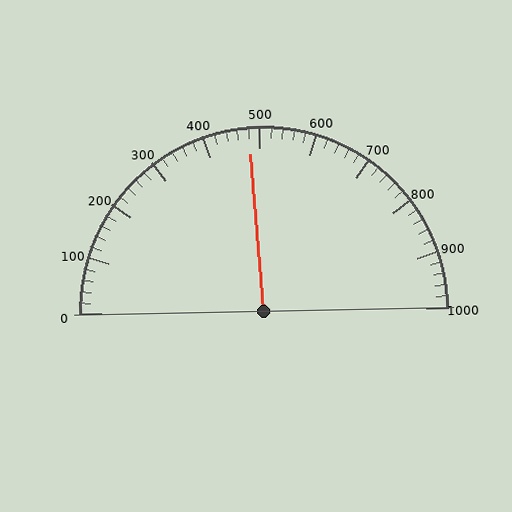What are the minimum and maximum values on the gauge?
The gauge ranges from 0 to 1000.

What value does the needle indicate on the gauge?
The needle indicates approximately 480.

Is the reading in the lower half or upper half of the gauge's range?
The reading is in the lower half of the range (0 to 1000).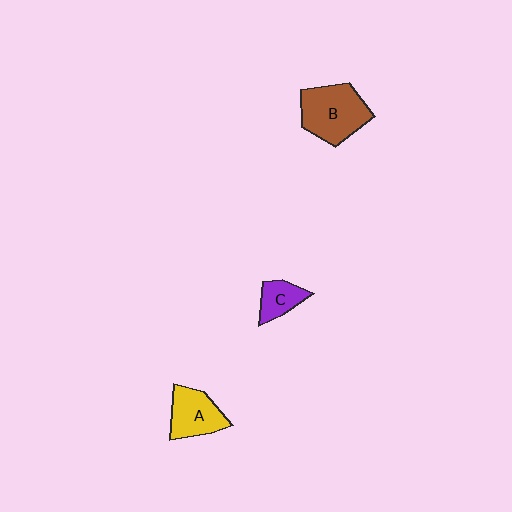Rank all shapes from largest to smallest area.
From largest to smallest: B (brown), A (yellow), C (purple).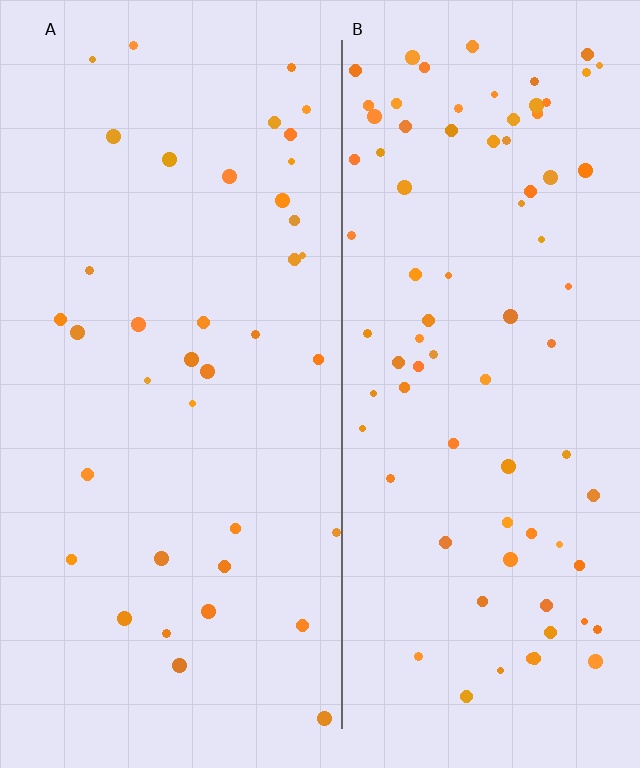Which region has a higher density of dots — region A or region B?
B (the right).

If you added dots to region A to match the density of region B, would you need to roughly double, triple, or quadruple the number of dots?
Approximately double.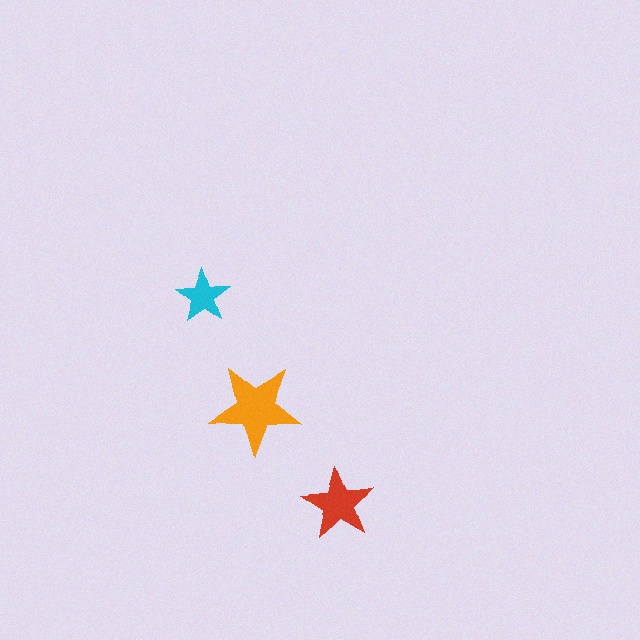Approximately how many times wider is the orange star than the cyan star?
About 1.5 times wider.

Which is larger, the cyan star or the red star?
The red one.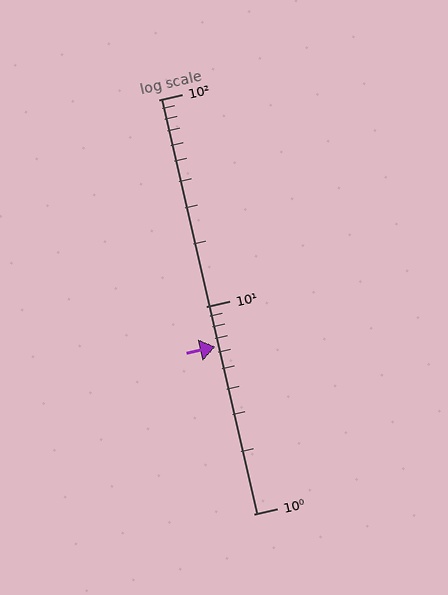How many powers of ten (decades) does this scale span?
The scale spans 2 decades, from 1 to 100.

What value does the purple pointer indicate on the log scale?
The pointer indicates approximately 6.4.